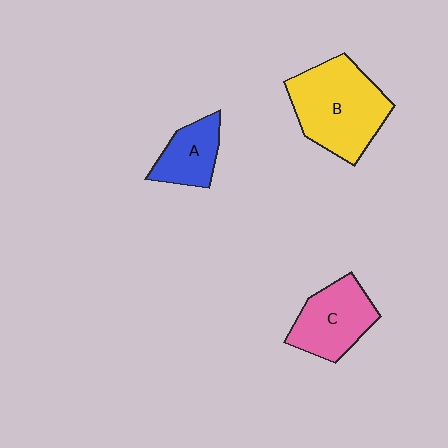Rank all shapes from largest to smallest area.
From largest to smallest: B (yellow), C (pink), A (blue).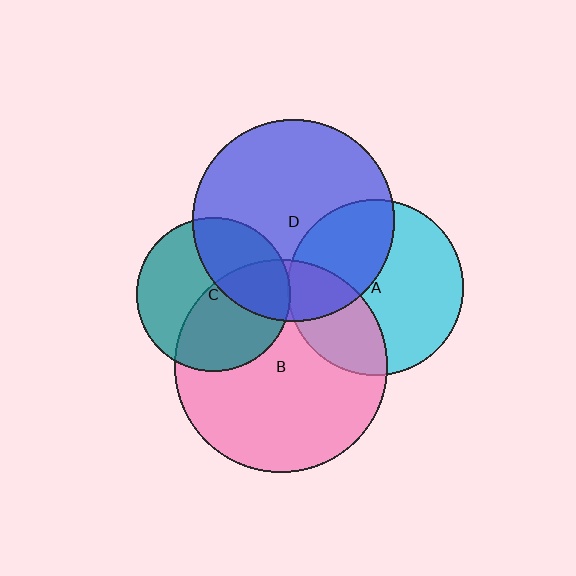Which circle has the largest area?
Circle B (pink).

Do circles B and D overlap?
Yes.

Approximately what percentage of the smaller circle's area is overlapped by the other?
Approximately 20%.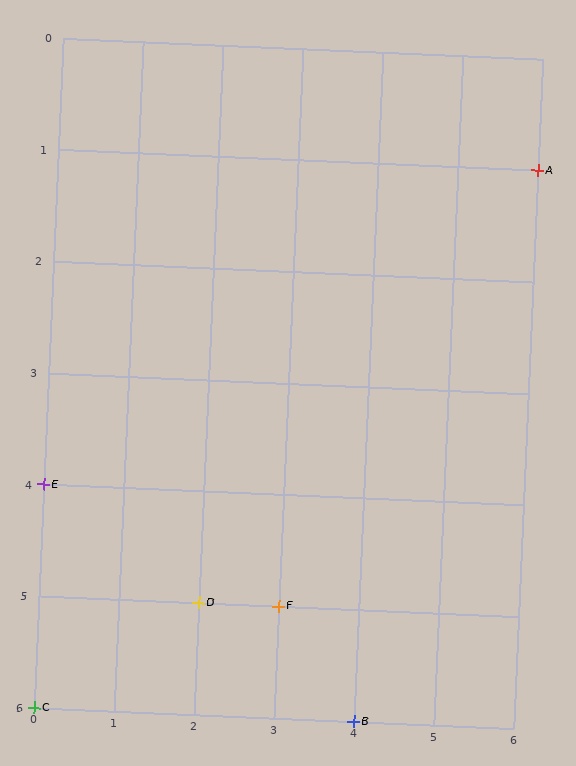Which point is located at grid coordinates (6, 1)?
Point A is at (6, 1).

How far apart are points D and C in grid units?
Points D and C are 2 columns and 1 row apart (about 2.2 grid units diagonally).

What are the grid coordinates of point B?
Point B is at grid coordinates (4, 6).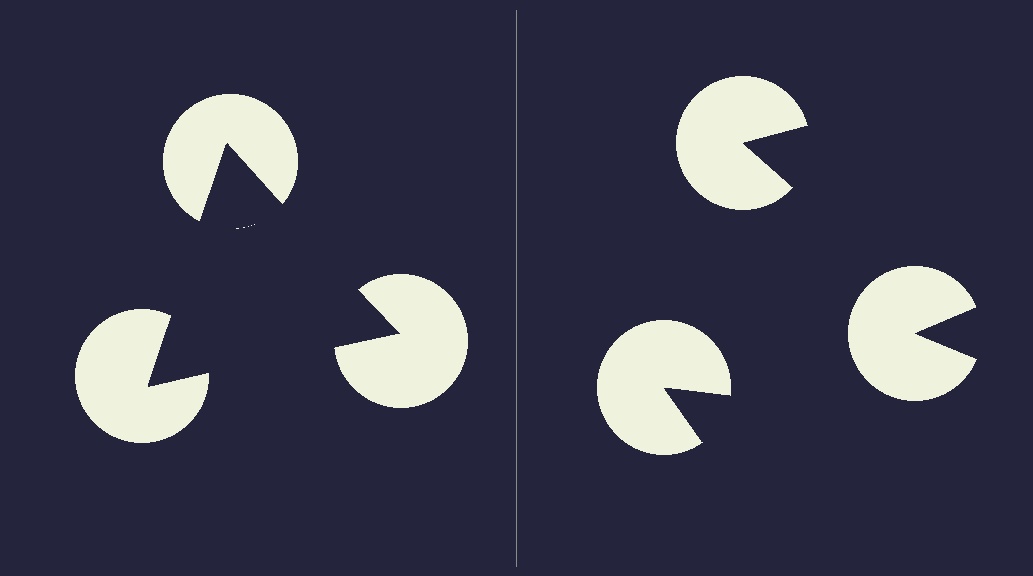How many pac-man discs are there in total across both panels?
6 — 3 on each side.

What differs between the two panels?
The pac-man discs are positioned identically on both sides; only the wedge orientations differ. On the left they align to a triangle; on the right they are misaligned.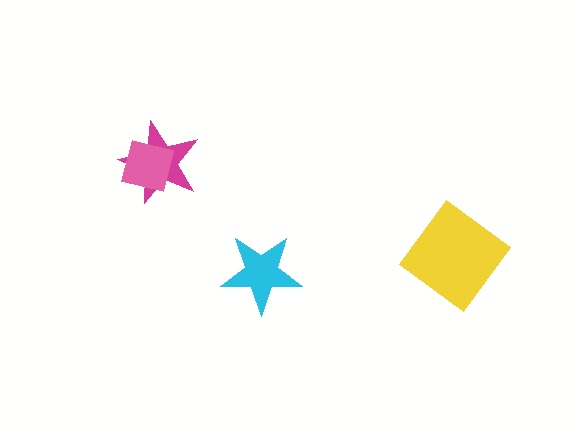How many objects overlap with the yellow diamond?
0 objects overlap with the yellow diamond.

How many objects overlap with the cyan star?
0 objects overlap with the cyan star.